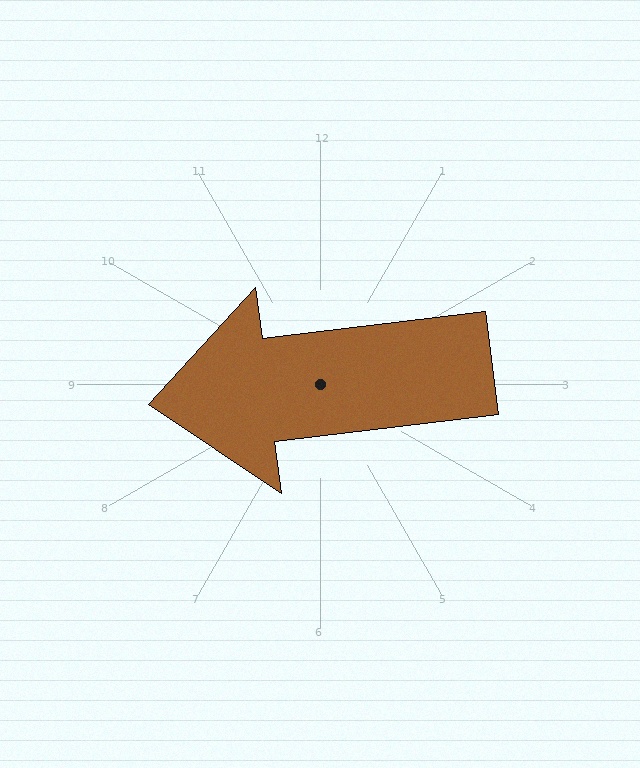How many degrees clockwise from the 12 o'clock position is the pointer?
Approximately 263 degrees.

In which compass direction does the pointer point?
West.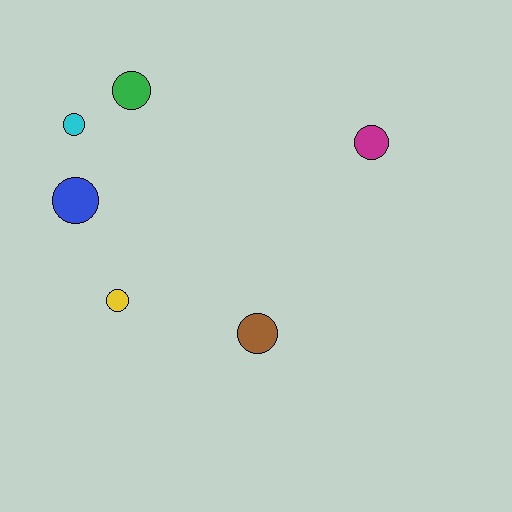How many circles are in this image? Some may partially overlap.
There are 6 circles.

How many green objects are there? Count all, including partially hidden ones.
There is 1 green object.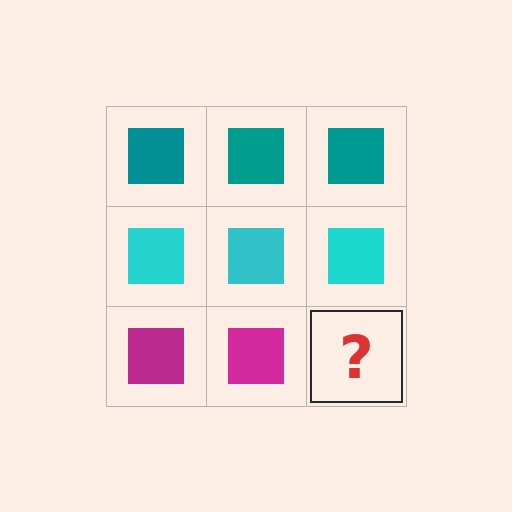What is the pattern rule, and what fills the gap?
The rule is that each row has a consistent color. The gap should be filled with a magenta square.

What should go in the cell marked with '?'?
The missing cell should contain a magenta square.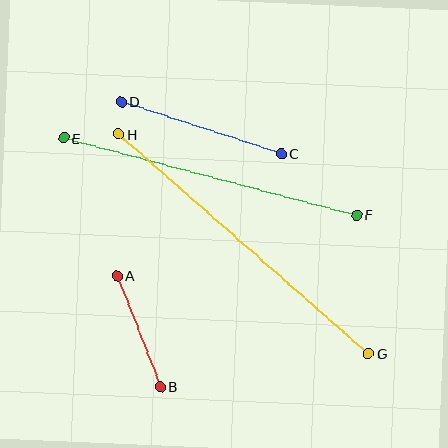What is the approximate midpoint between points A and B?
The midpoint is at approximately (139, 331) pixels.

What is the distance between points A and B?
The distance is approximately 119 pixels.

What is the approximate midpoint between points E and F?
The midpoint is at approximately (210, 176) pixels.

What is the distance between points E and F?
The distance is approximately 303 pixels.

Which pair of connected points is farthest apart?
Points G and H are farthest apart.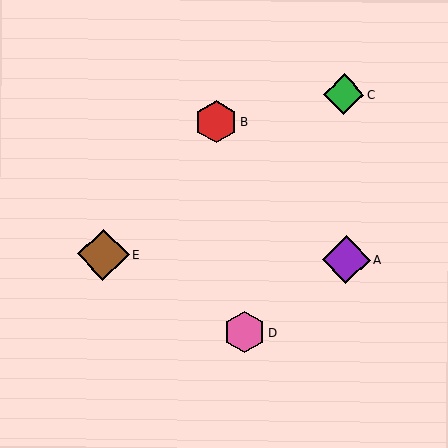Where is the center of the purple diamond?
The center of the purple diamond is at (346, 260).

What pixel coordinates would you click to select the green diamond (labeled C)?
Click at (344, 95) to select the green diamond C.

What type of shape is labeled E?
Shape E is a brown diamond.